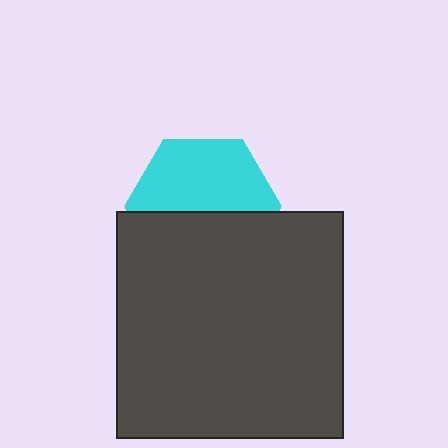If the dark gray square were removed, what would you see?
You would see the complete cyan hexagon.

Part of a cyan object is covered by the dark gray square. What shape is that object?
It is a hexagon.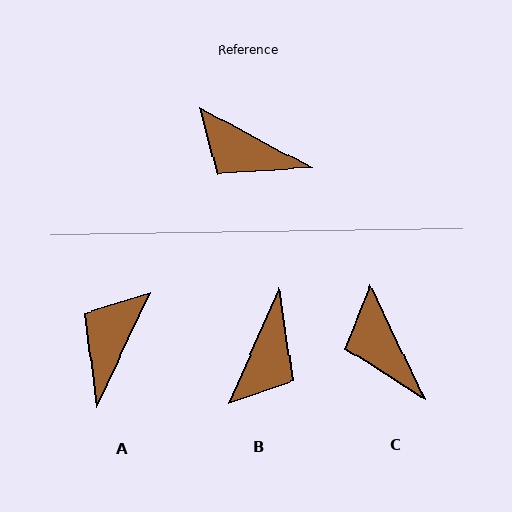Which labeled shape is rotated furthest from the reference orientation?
B, about 95 degrees away.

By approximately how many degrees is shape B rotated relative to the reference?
Approximately 95 degrees counter-clockwise.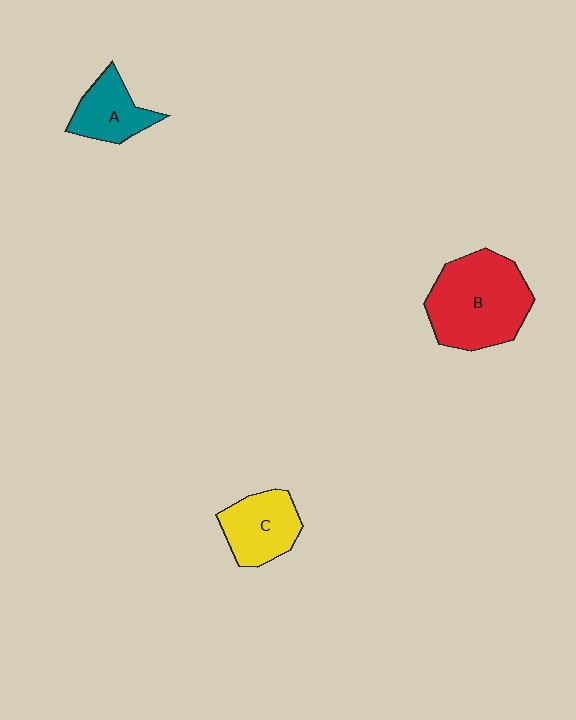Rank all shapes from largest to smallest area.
From largest to smallest: B (red), C (yellow), A (teal).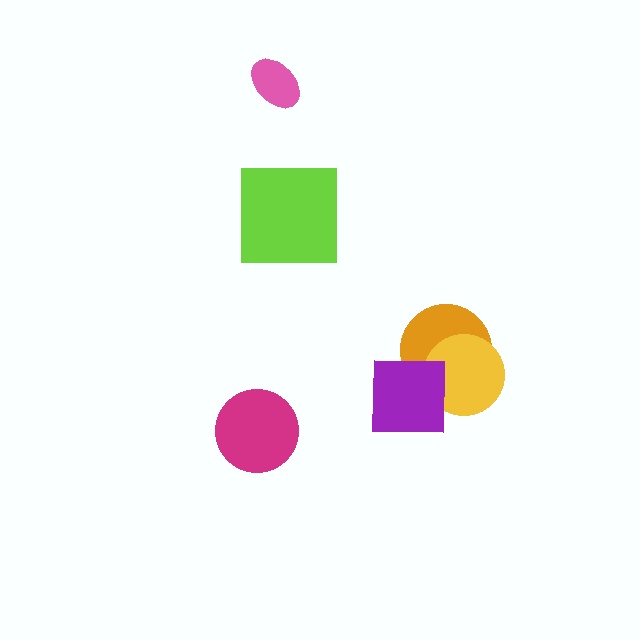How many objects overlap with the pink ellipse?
0 objects overlap with the pink ellipse.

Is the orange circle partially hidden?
Yes, it is partially covered by another shape.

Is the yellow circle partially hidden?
Yes, it is partially covered by another shape.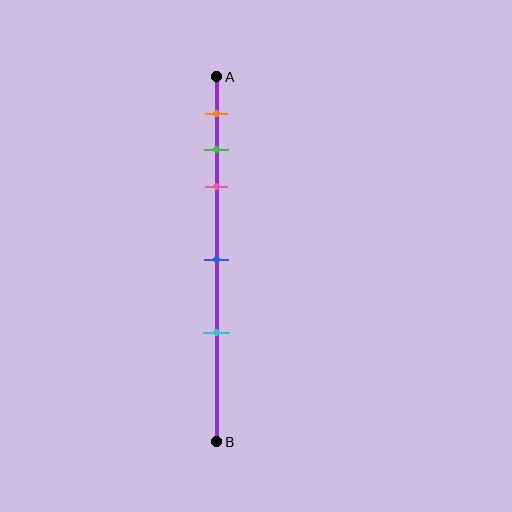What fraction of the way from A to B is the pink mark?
The pink mark is approximately 30% (0.3) of the way from A to B.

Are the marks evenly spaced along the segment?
No, the marks are not evenly spaced.